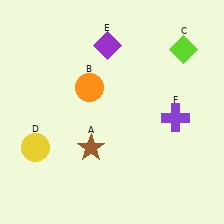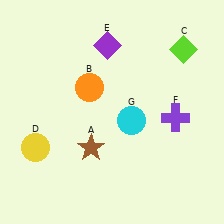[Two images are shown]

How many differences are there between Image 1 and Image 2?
There is 1 difference between the two images.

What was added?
A cyan circle (G) was added in Image 2.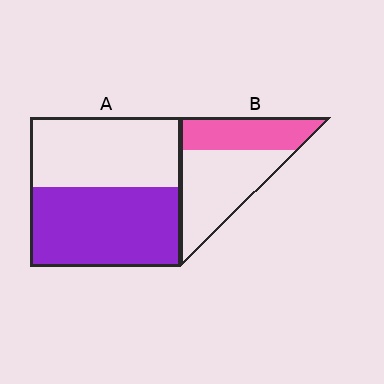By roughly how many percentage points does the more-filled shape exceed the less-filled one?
By roughly 15 percentage points (A over B).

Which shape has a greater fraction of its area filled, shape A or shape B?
Shape A.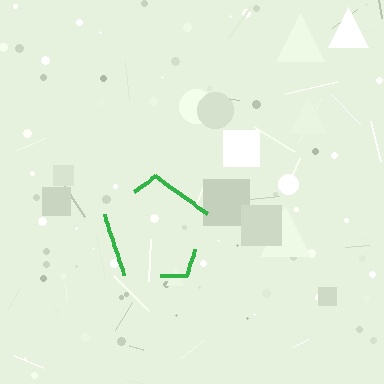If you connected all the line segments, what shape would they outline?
They would outline a pentagon.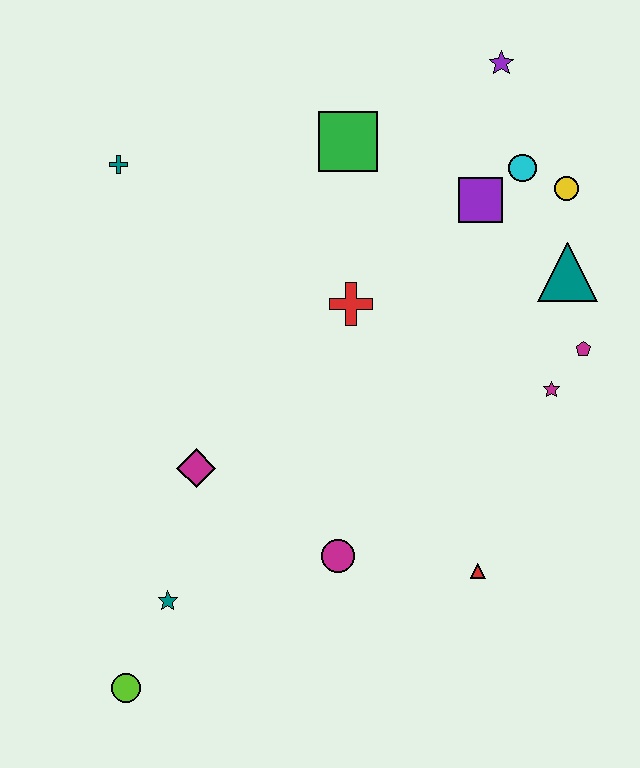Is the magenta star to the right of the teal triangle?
No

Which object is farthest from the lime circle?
The purple star is farthest from the lime circle.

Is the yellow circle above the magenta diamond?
Yes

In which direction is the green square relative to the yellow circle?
The green square is to the left of the yellow circle.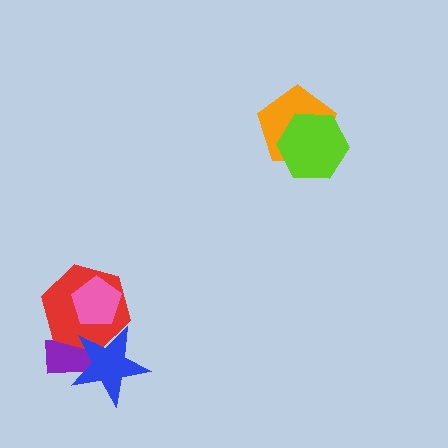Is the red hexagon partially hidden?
Yes, it is partially covered by another shape.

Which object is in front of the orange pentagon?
The lime hexagon is in front of the orange pentagon.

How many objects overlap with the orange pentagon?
1 object overlaps with the orange pentagon.